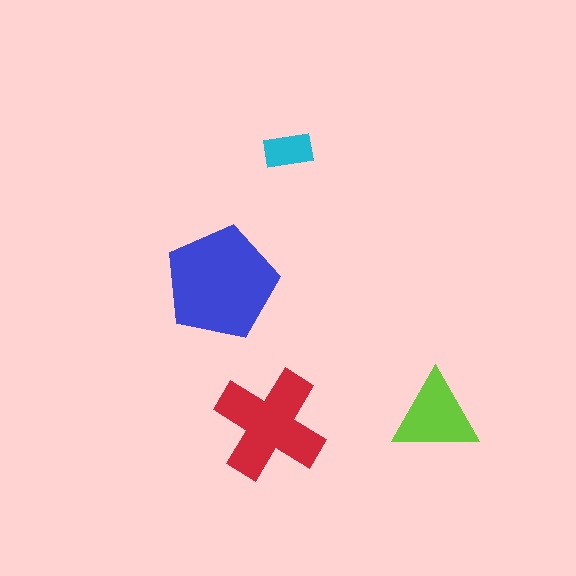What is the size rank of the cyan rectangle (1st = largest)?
4th.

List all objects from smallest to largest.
The cyan rectangle, the lime triangle, the red cross, the blue pentagon.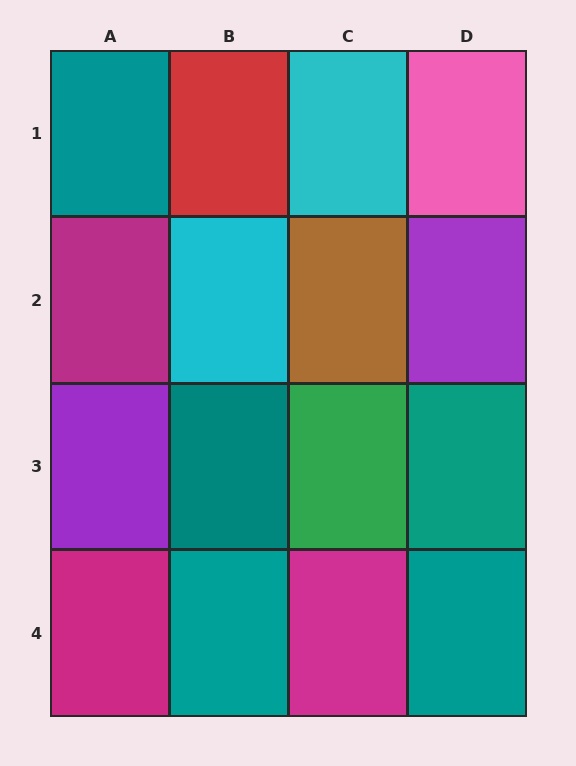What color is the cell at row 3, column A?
Purple.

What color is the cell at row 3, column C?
Green.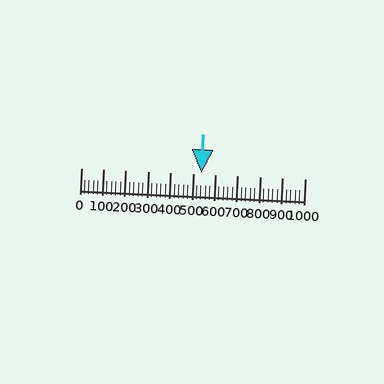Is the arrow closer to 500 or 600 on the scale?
The arrow is closer to 500.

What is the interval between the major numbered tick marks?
The major tick marks are spaced 100 units apart.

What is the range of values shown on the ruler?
The ruler shows values from 0 to 1000.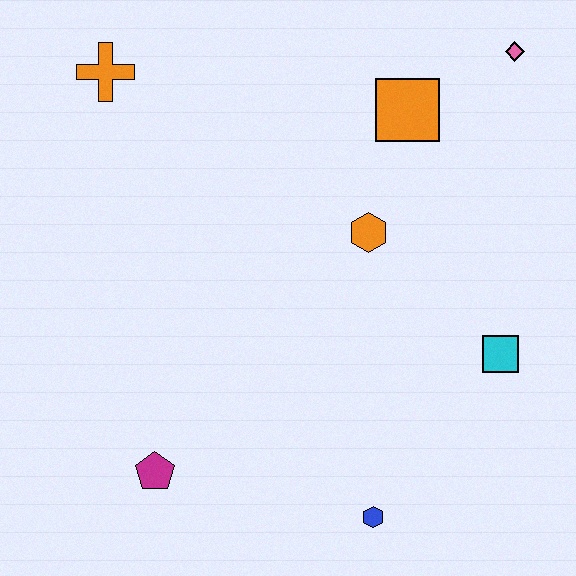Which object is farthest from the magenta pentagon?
The pink diamond is farthest from the magenta pentagon.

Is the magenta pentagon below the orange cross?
Yes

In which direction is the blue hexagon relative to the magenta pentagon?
The blue hexagon is to the right of the magenta pentagon.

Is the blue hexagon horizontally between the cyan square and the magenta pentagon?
Yes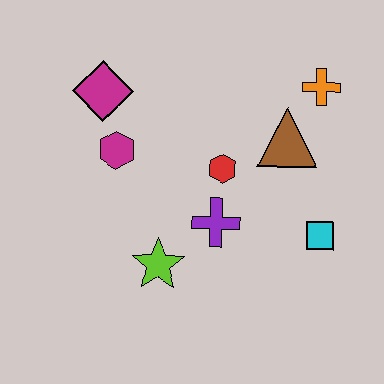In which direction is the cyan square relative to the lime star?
The cyan square is to the right of the lime star.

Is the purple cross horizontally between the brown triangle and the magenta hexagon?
Yes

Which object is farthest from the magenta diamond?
The cyan square is farthest from the magenta diamond.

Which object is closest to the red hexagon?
The purple cross is closest to the red hexagon.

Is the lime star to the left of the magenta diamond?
No